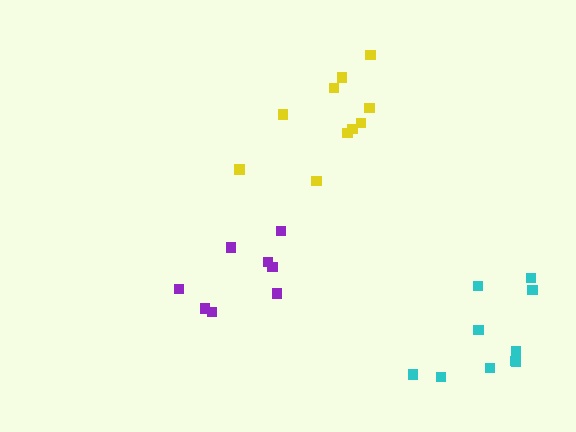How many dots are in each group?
Group 1: 10 dots, Group 2: 8 dots, Group 3: 10 dots (28 total).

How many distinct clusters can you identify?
There are 3 distinct clusters.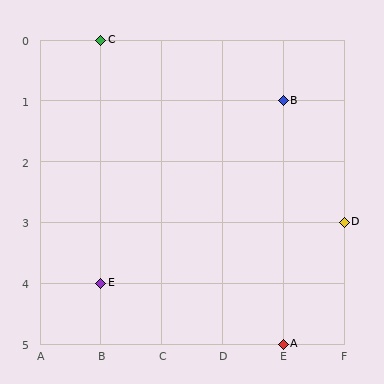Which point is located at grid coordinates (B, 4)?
Point E is at (B, 4).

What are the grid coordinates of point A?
Point A is at grid coordinates (E, 5).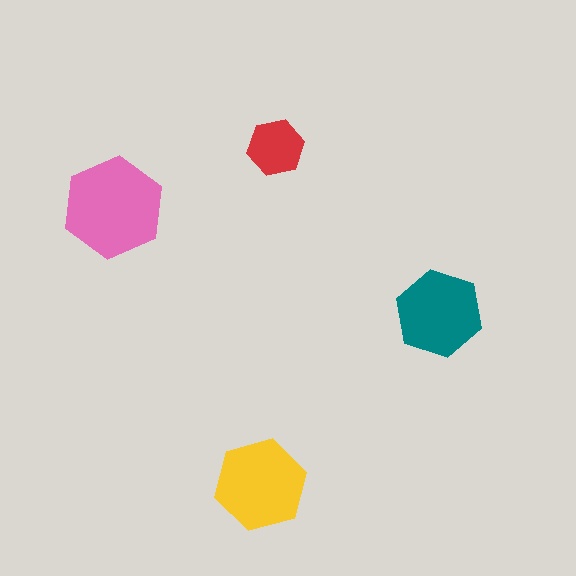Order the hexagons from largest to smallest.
the pink one, the yellow one, the teal one, the red one.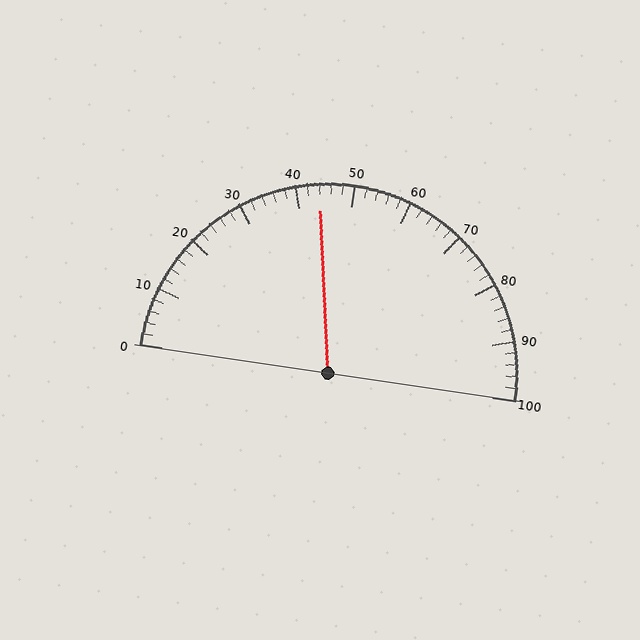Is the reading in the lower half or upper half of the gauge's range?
The reading is in the lower half of the range (0 to 100).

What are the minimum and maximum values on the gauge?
The gauge ranges from 0 to 100.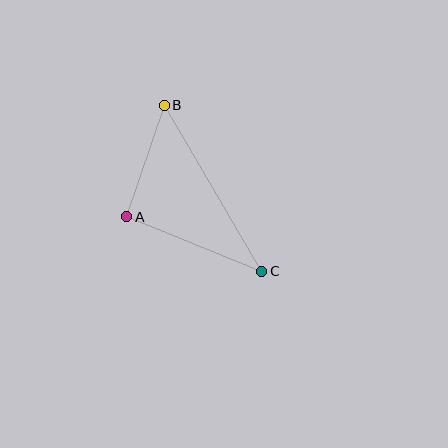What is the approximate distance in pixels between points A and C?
The distance between A and C is approximately 146 pixels.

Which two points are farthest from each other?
Points B and C are farthest from each other.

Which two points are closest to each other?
Points A and B are closest to each other.